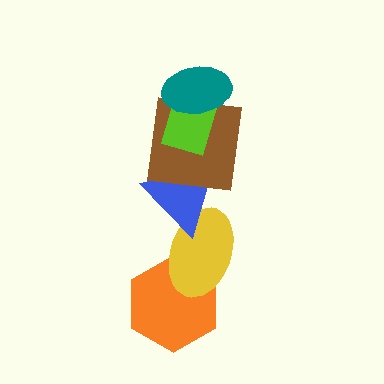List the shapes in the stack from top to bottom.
From top to bottom: the teal ellipse, the lime rectangle, the brown square, the blue triangle, the yellow ellipse, the orange hexagon.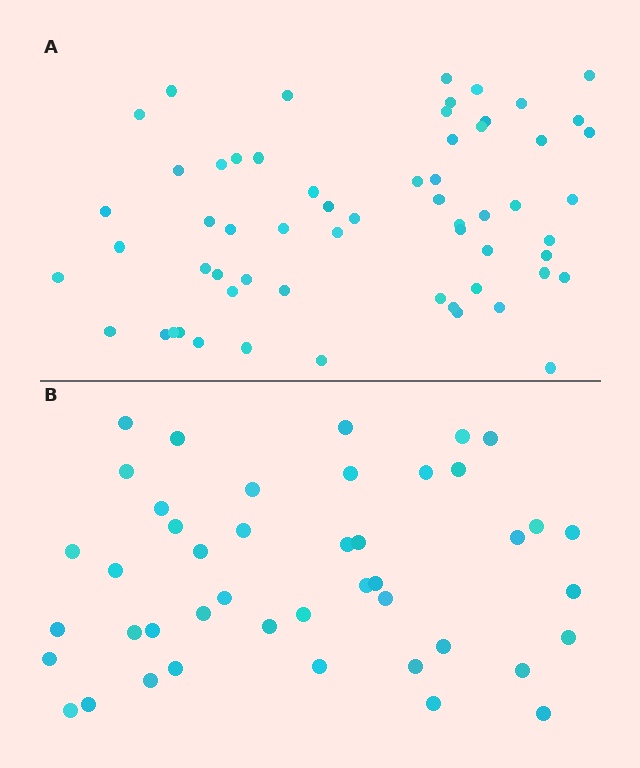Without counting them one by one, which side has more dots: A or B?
Region A (the top region) has more dots.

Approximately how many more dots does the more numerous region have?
Region A has approximately 15 more dots than region B.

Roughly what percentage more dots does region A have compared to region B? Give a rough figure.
About 35% more.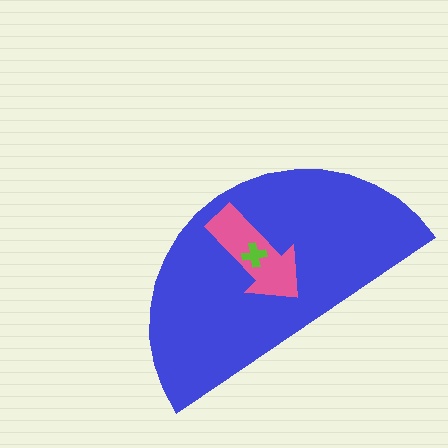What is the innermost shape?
The lime cross.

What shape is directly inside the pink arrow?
The lime cross.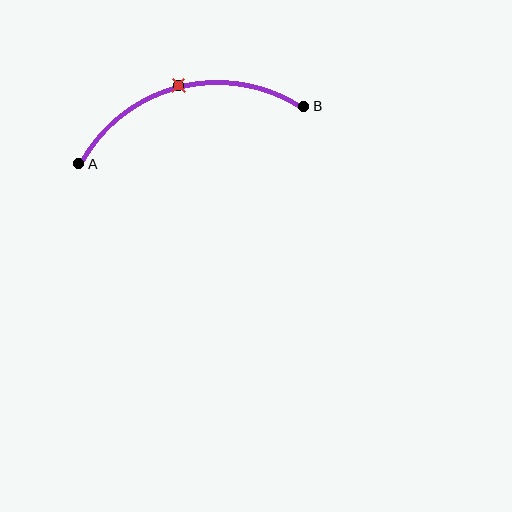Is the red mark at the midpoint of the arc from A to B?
Yes. The red mark lies on the arc at equal arc-length from both A and B — it is the arc midpoint.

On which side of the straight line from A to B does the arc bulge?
The arc bulges above the straight line connecting A and B.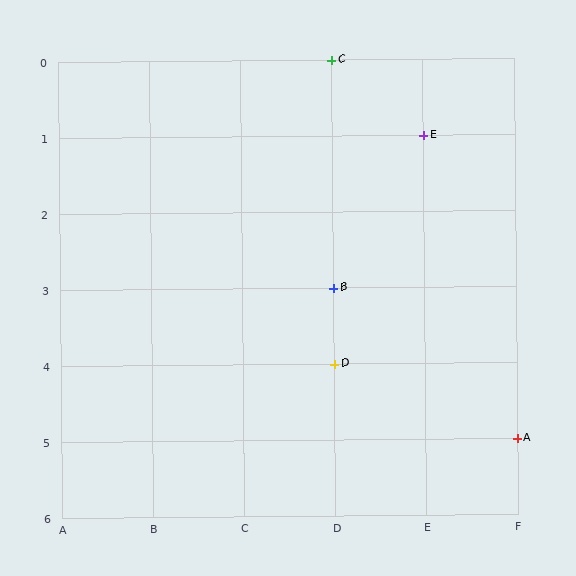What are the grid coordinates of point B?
Point B is at grid coordinates (D, 3).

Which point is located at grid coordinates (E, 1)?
Point E is at (E, 1).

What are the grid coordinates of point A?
Point A is at grid coordinates (F, 5).